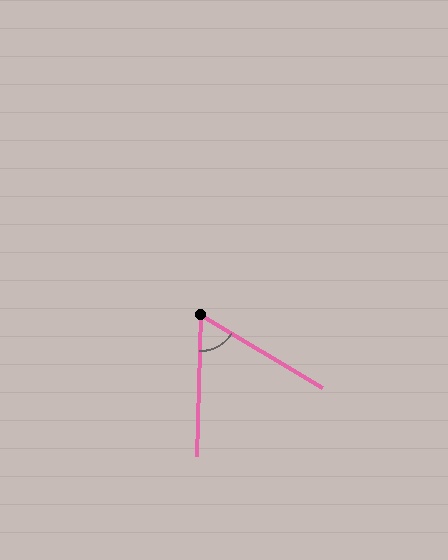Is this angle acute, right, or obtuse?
It is acute.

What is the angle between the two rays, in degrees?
Approximately 60 degrees.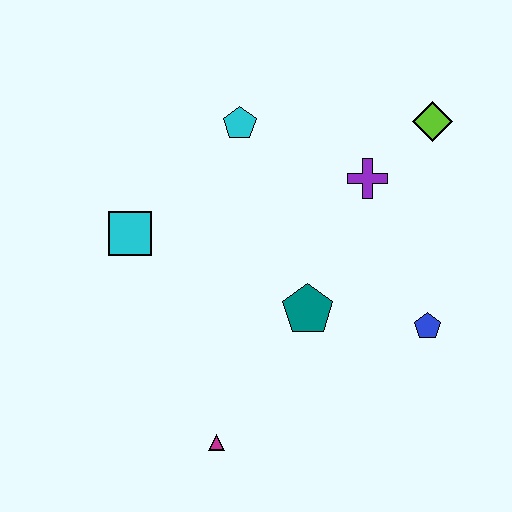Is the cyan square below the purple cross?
Yes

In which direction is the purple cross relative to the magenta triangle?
The purple cross is above the magenta triangle.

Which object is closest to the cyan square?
The cyan pentagon is closest to the cyan square.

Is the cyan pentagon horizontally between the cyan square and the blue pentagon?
Yes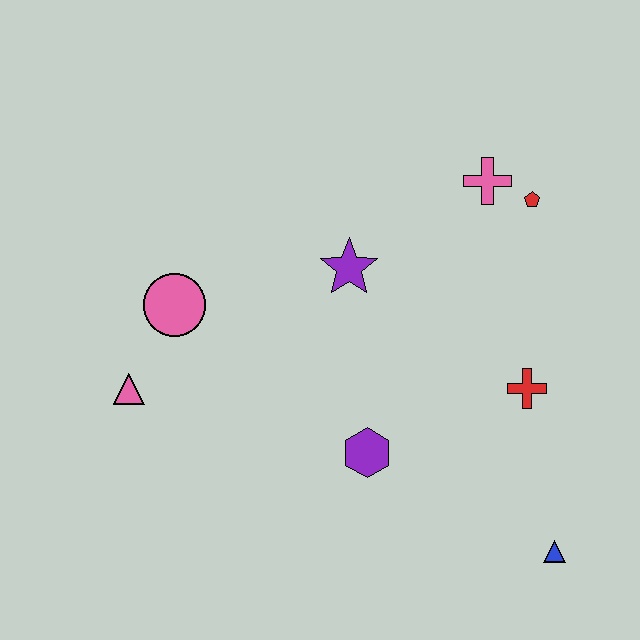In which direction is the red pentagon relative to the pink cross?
The red pentagon is to the right of the pink cross.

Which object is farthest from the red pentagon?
The pink triangle is farthest from the red pentagon.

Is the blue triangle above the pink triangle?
No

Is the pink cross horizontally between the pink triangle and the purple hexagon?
No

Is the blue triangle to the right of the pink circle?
Yes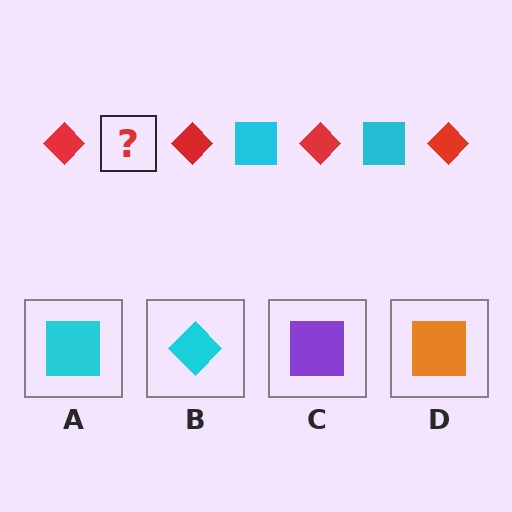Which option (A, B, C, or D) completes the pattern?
A.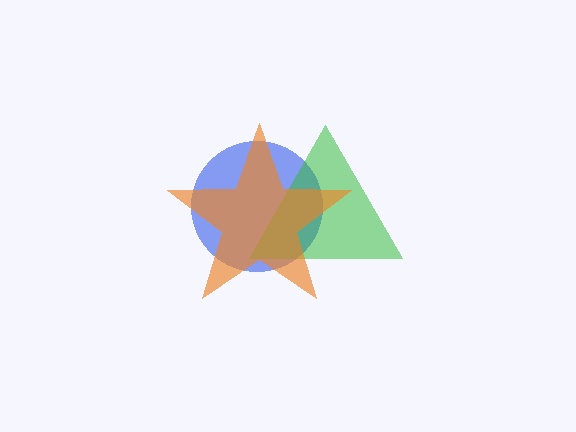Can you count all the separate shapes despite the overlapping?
Yes, there are 3 separate shapes.